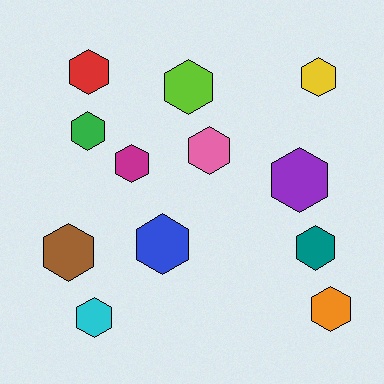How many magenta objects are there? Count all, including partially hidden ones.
There is 1 magenta object.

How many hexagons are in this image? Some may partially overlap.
There are 12 hexagons.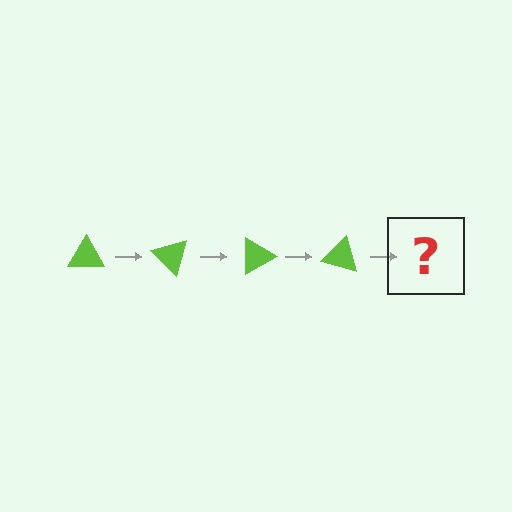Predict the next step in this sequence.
The next step is a lime triangle rotated 180 degrees.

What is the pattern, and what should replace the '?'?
The pattern is that the triangle rotates 45 degrees each step. The '?' should be a lime triangle rotated 180 degrees.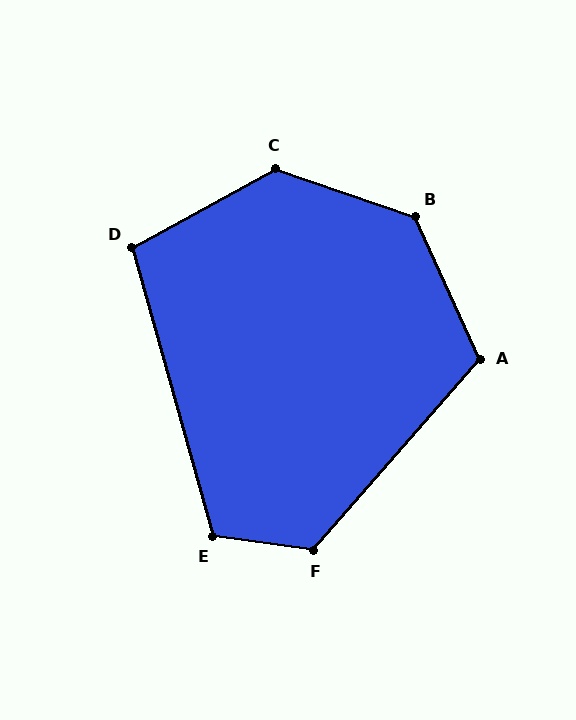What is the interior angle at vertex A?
Approximately 115 degrees (obtuse).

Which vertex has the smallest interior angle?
D, at approximately 104 degrees.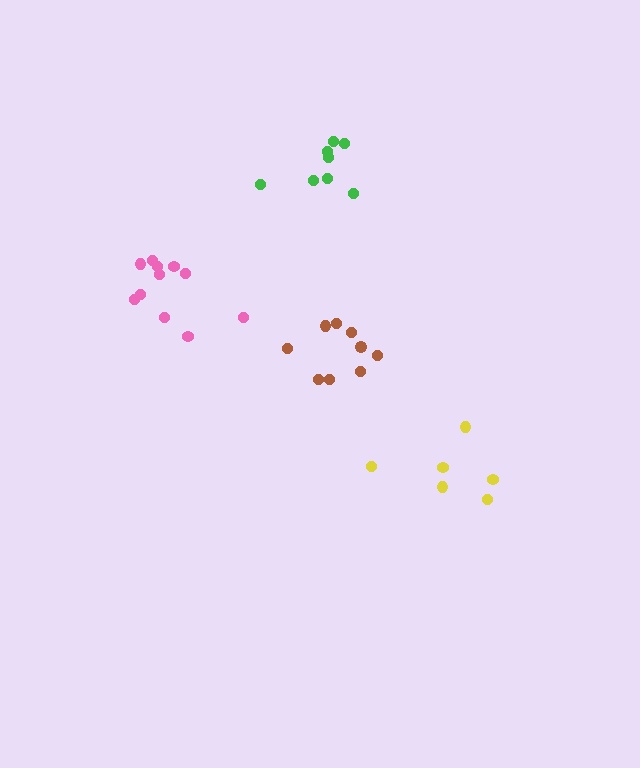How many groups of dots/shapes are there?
There are 4 groups.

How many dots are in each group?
Group 1: 6 dots, Group 2: 9 dots, Group 3: 8 dots, Group 4: 11 dots (34 total).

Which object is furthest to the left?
The pink cluster is leftmost.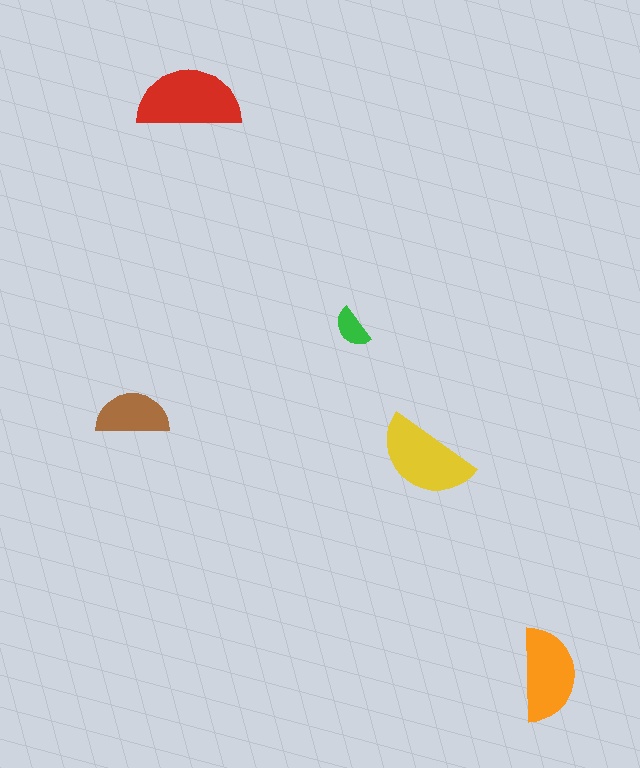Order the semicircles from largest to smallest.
the red one, the yellow one, the orange one, the brown one, the green one.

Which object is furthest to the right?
The orange semicircle is rightmost.